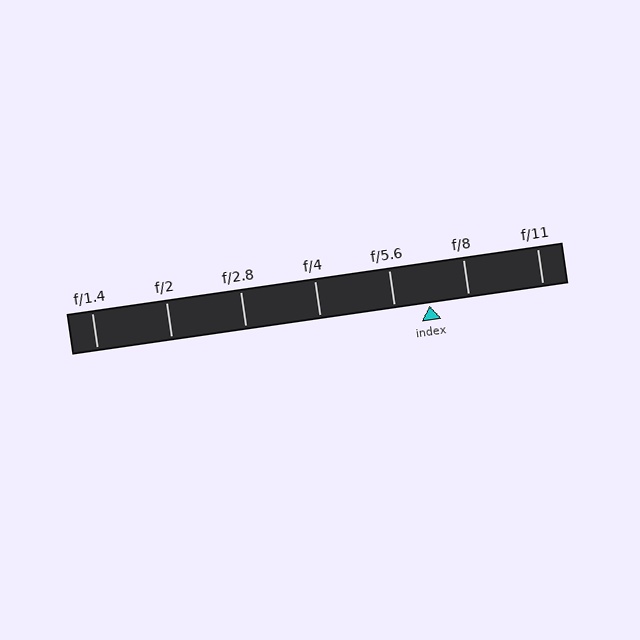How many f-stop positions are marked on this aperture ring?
There are 7 f-stop positions marked.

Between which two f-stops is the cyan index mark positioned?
The index mark is between f/5.6 and f/8.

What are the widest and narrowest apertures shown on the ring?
The widest aperture shown is f/1.4 and the narrowest is f/11.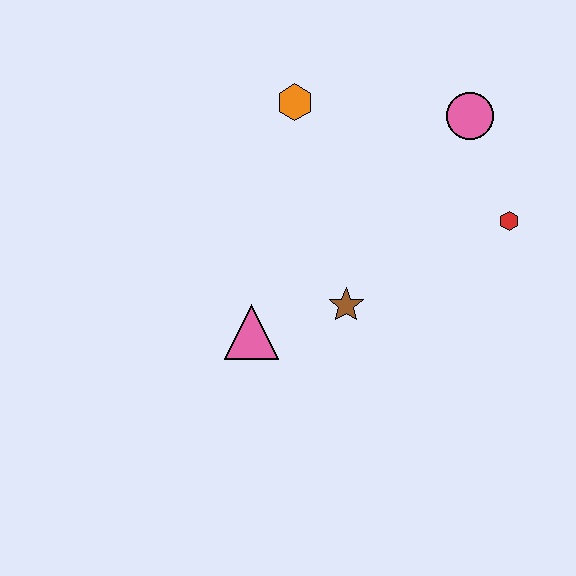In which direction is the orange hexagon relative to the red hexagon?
The orange hexagon is to the left of the red hexagon.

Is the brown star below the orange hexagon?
Yes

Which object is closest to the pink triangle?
The brown star is closest to the pink triangle.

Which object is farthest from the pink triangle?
The pink circle is farthest from the pink triangle.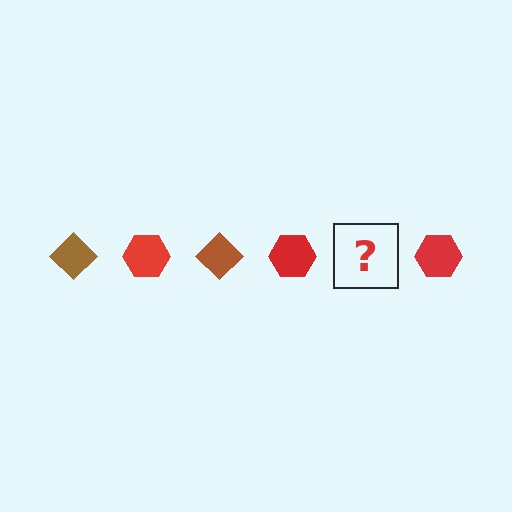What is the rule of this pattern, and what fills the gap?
The rule is that the pattern alternates between brown diamond and red hexagon. The gap should be filled with a brown diamond.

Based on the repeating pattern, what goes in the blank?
The blank should be a brown diamond.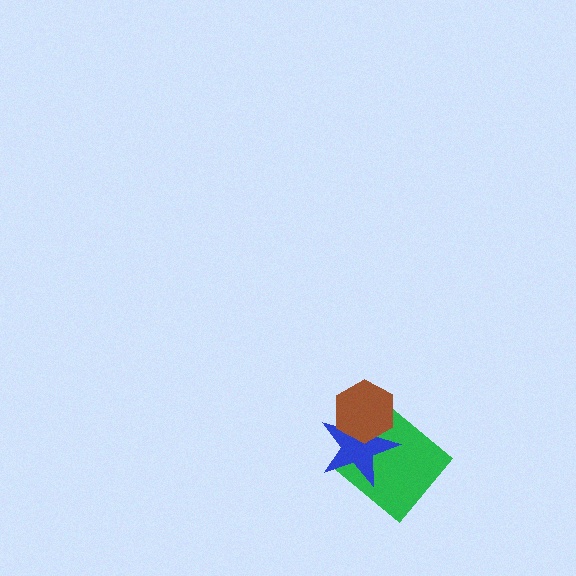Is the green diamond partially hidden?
Yes, it is partially covered by another shape.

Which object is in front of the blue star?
The brown hexagon is in front of the blue star.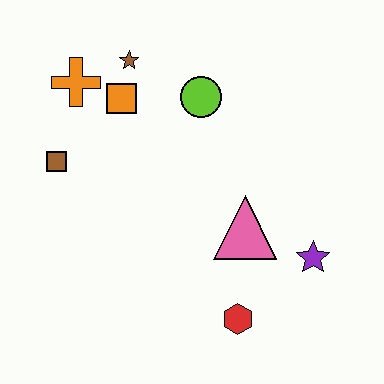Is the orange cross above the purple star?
Yes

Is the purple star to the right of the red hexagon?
Yes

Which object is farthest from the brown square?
The purple star is farthest from the brown square.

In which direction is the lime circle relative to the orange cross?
The lime circle is to the right of the orange cross.